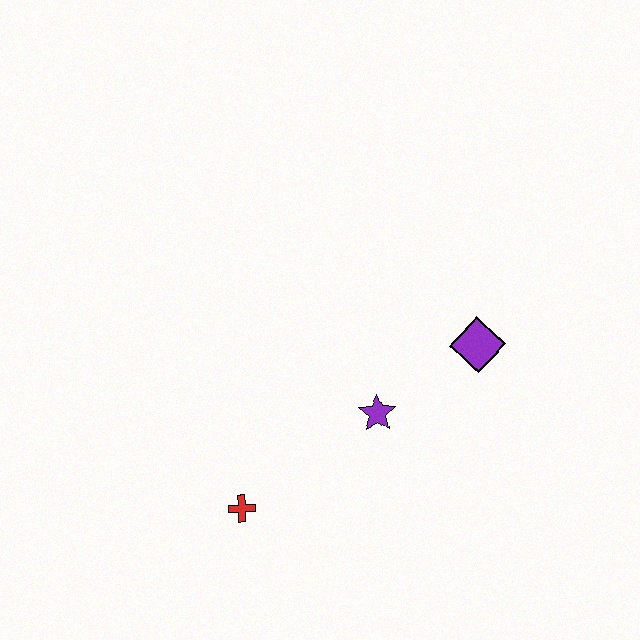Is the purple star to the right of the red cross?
Yes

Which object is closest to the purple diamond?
The purple star is closest to the purple diamond.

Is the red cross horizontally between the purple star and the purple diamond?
No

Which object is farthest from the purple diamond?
The red cross is farthest from the purple diamond.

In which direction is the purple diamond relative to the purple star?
The purple diamond is to the right of the purple star.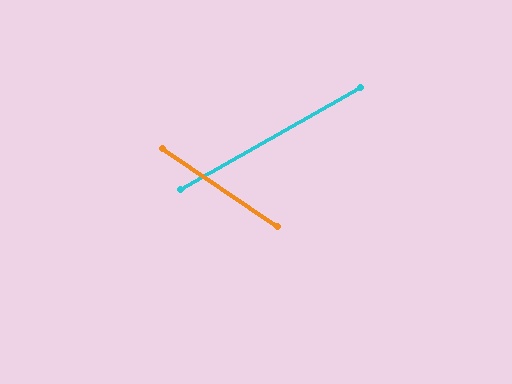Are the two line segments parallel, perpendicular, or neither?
Neither parallel nor perpendicular — they differ by about 64°.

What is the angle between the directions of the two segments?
Approximately 64 degrees.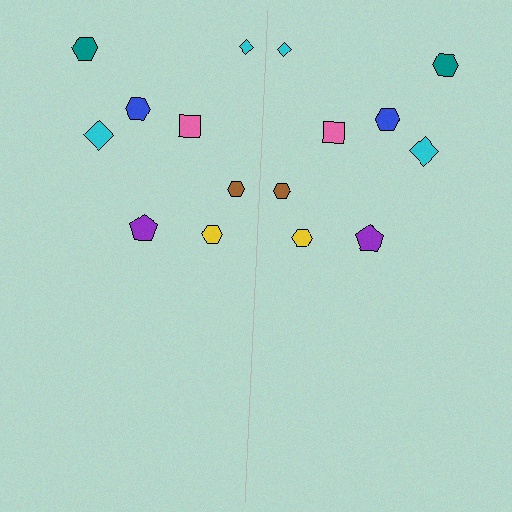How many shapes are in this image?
There are 16 shapes in this image.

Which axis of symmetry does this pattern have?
The pattern has a vertical axis of symmetry running through the center of the image.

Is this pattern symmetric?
Yes, this pattern has bilateral (reflection) symmetry.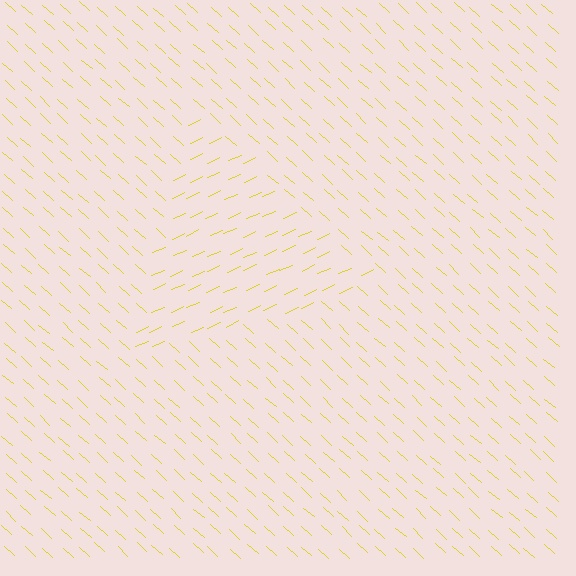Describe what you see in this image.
The image is filled with small yellow line segments. A triangle region in the image has lines oriented differently from the surrounding lines, creating a visible texture boundary.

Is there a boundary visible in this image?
Yes, there is a texture boundary formed by a change in line orientation.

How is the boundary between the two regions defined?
The boundary is defined purely by a change in line orientation (approximately 66 degrees difference). All lines are the same color and thickness.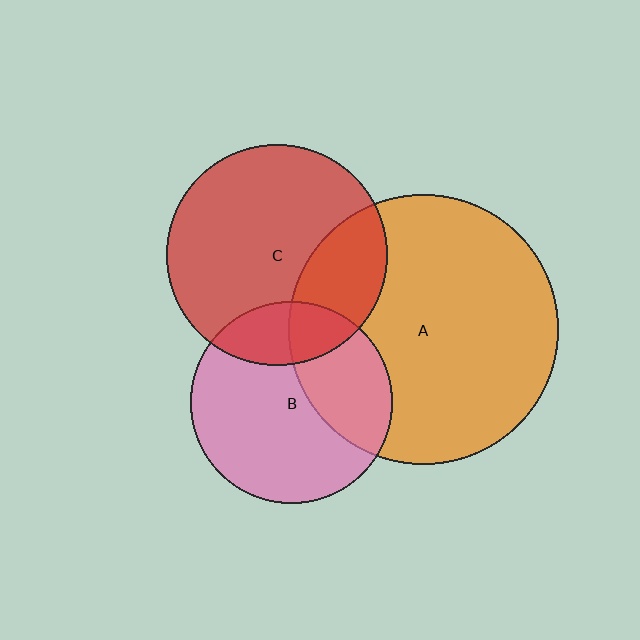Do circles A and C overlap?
Yes.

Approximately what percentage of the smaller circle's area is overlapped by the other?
Approximately 25%.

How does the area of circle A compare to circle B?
Approximately 1.8 times.